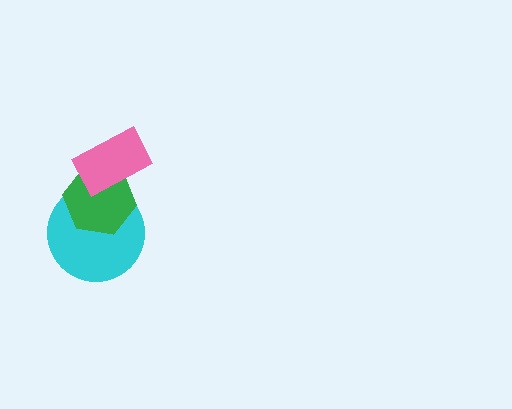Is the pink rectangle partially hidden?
No, no other shape covers it.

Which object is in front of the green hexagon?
The pink rectangle is in front of the green hexagon.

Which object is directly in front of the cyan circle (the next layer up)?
The green hexagon is directly in front of the cyan circle.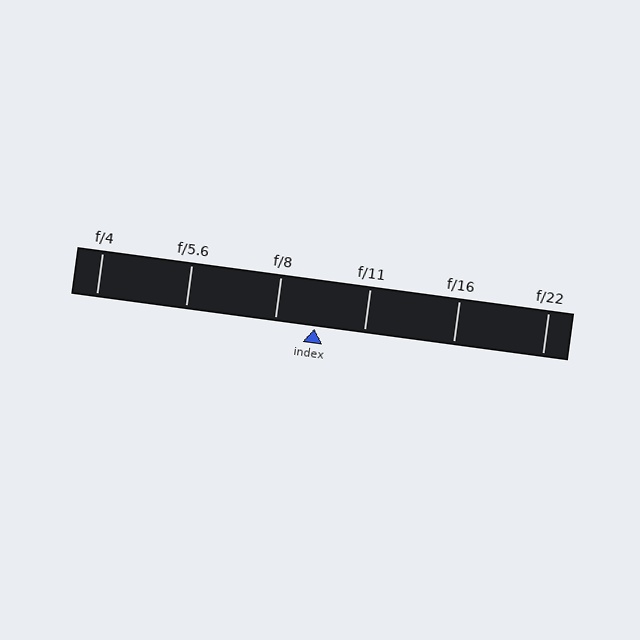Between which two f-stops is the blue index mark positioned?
The index mark is between f/8 and f/11.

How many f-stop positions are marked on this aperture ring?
There are 6 f-stop positions marked.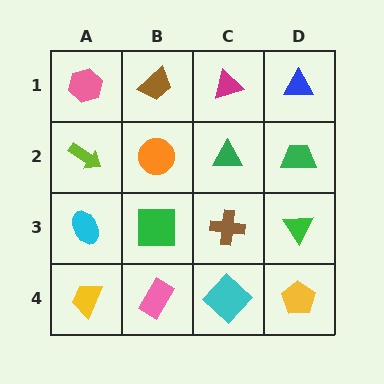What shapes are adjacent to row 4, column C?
A brown cross (row 3, column C), a pink rectangle (row 4, column B), a yellow pentagon (row 4, column D).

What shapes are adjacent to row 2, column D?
A blue triangle (row 1, column D), a green triangle (row 3, column D), a green triangle (row 2, column C).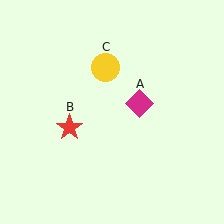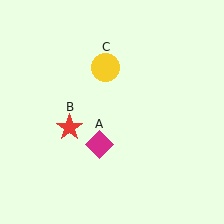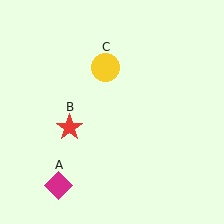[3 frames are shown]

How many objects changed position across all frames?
1 object changed position: magenta diamond (object A).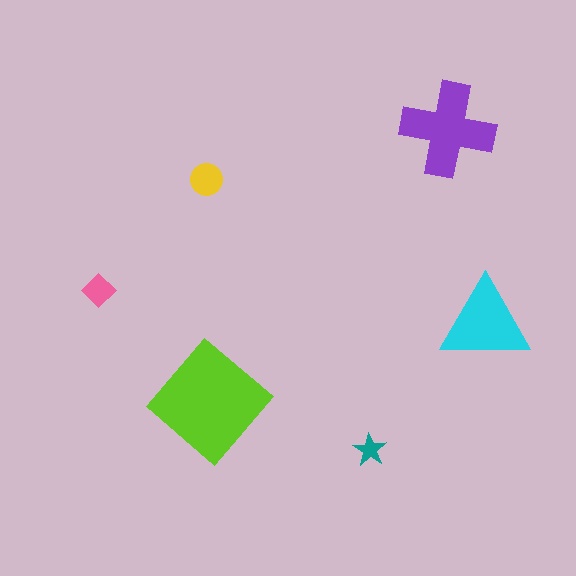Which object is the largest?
The lime diamond.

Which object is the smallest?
The teal star.